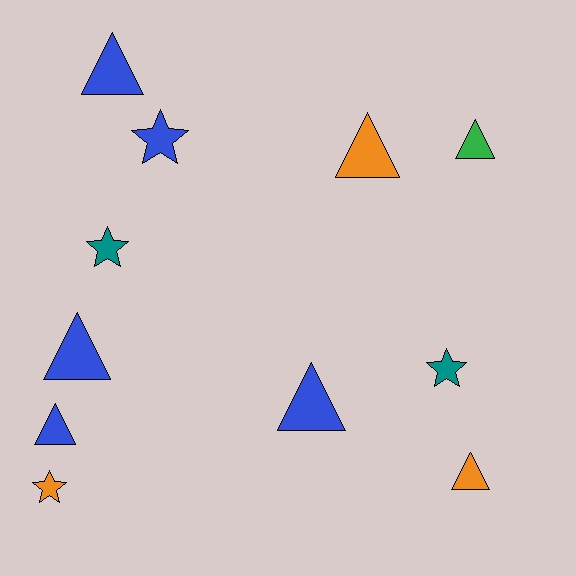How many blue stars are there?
There is 1 blue star.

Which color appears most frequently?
Blue, with 5 objects.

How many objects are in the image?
There are 11 objects.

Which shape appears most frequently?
Triangle, with 7 objects.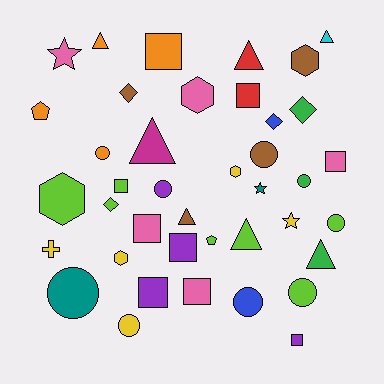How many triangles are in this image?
There are 7 triangles.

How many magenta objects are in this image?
There is 1 magenta object.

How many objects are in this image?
There are 40 objects.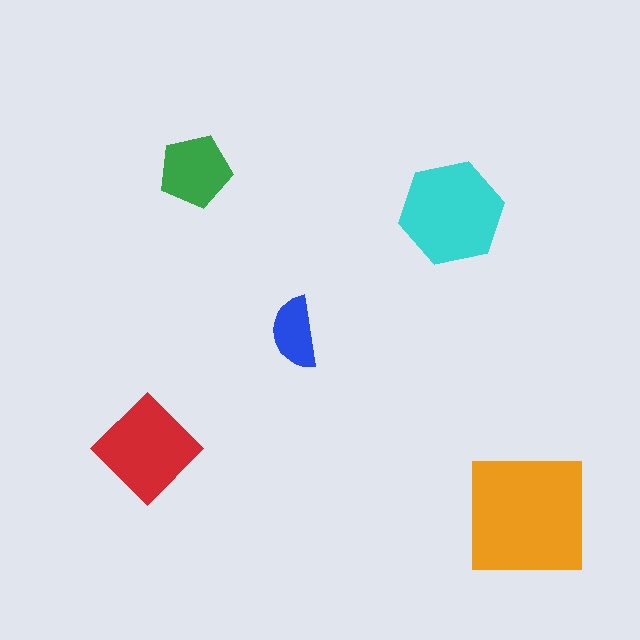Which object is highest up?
The green pentagon is topmost.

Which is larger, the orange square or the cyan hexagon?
The orange square.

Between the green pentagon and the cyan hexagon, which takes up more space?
The cyan hexagon.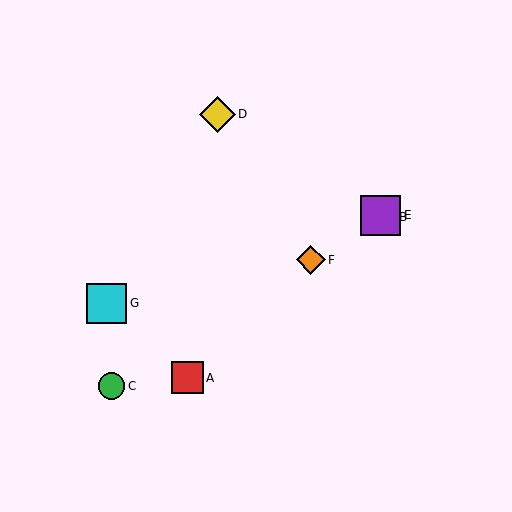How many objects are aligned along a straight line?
4 objects (B, C, E, F) are aligned along a straight line.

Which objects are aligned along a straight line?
Objects B, C, E, F are aligned along a straight line.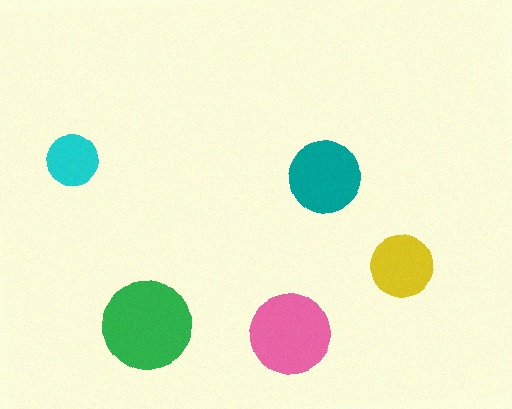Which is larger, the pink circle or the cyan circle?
The pink one.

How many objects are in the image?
There are 5 objects in the image.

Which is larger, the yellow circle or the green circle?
The green one.